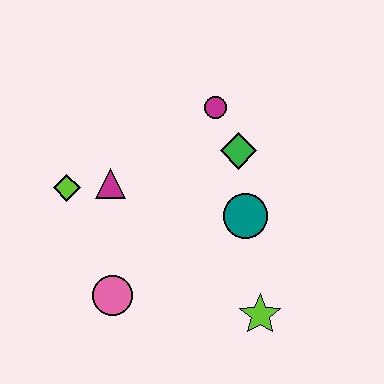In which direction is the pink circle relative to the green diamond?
The pink circle is below the green diamond.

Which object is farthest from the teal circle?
The lime diamond is farthest from the teal circle.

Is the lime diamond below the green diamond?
Yes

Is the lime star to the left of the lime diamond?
No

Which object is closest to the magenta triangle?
The lime diamond is closest to the magenta triangle.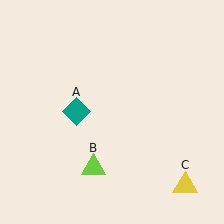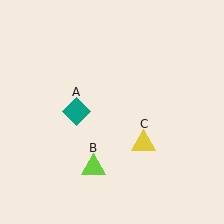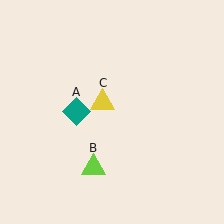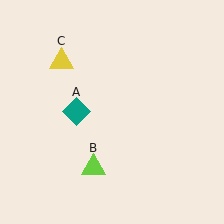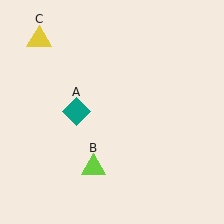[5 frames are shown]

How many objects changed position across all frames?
1 object changed position: yellow triangle (object C).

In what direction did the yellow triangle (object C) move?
The yellow triangle (object C) moved up and to the left.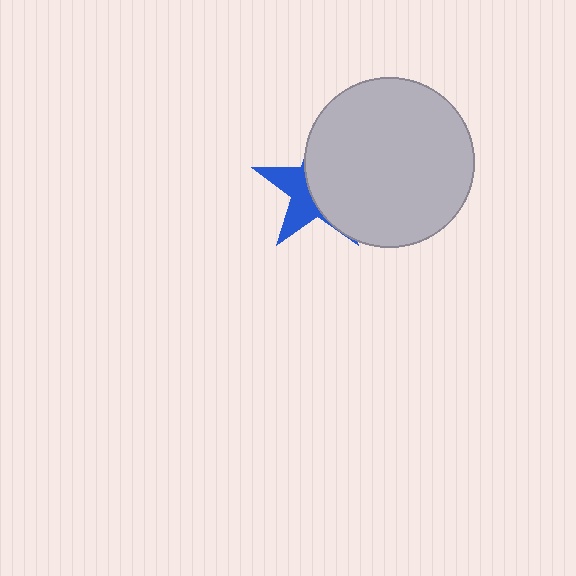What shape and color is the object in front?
The object in front is a light gray circle.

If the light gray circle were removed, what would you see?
You would see the complete blue star.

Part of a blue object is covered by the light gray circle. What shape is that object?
It is a star.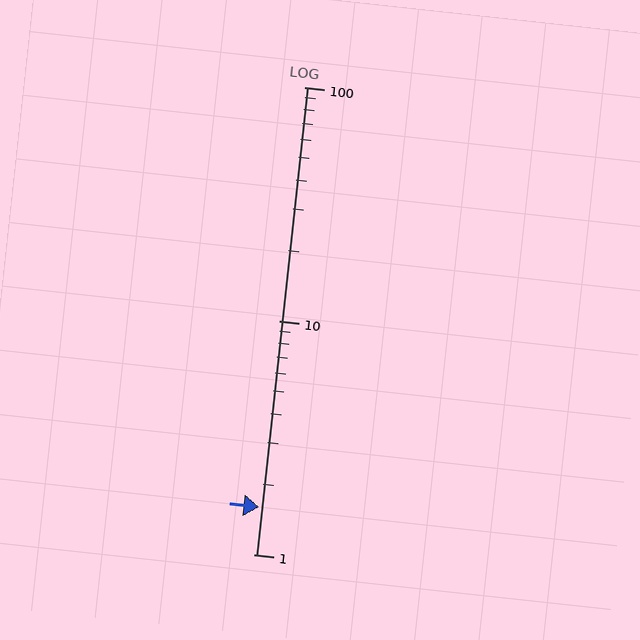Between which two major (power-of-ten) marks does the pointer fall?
The pointer is between 1 and 10.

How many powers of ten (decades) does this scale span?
The scale spans 2 decades, from 1 to 100.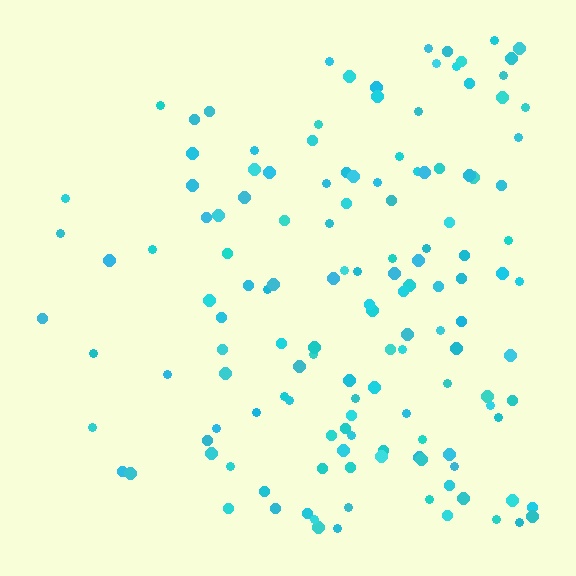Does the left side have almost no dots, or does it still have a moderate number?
Still a moderate number, just noticeably fewer than the right.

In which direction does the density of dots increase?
From left to right, with the right side densest.